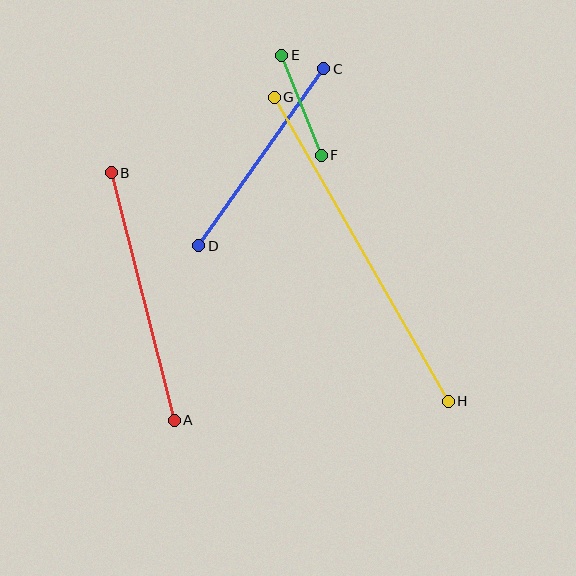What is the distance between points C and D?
The distance is approximately 217 pixels.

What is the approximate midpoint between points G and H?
The midpoint is at approximately (361, 249) pixels.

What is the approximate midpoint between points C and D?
The midpoint is at approximately (261, 157) pixels.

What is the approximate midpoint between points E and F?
The midpoint is at approximately (302, 105) pixels.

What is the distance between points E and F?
The distance is approximately 107 pixels.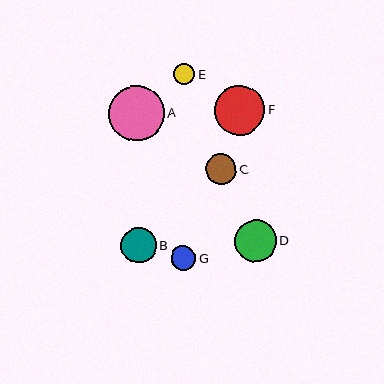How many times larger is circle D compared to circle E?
Circle D is approximately 2.0 times the size of circle E.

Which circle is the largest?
Circle A is the largest with a size of approximately 56 pixels.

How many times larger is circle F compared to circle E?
Circle F is approximately 2.4 times the size of circle E.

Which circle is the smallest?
Circle E is the smallest with a size of approximately 21 pixels.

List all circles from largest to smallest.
From largest to smallest: A, F, D, B, C, G, E.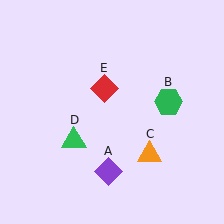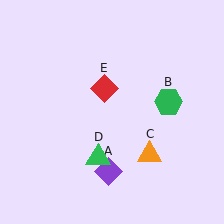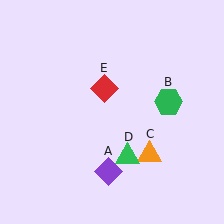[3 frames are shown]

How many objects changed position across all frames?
1 object changed position: green triangle (object D).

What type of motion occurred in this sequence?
The green triangle (object D) rotated counterclockwise around the center of the scene.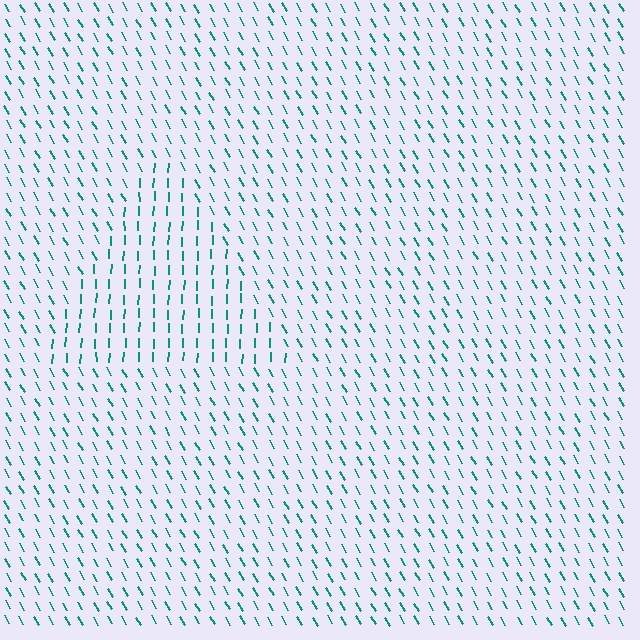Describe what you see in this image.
The image is filled with small teal line segments. A triangle region in the image has lines oriented differently from the surrounding lines, creating a visible texture boundary.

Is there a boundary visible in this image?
Yes, there is a texture boundary formed by a change in line orientation.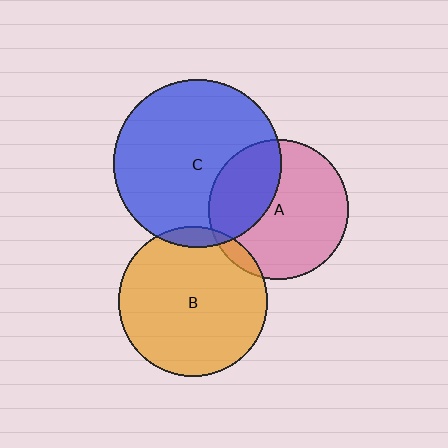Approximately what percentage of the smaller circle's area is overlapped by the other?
Approximately 5%.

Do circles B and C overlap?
Yes.